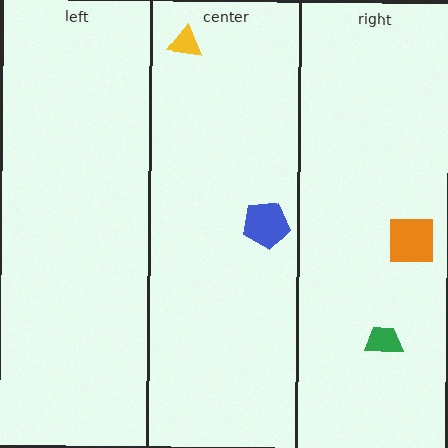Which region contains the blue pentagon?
The center region.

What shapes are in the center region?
The yellow triangle, the blue pentagon.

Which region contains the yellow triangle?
The center region.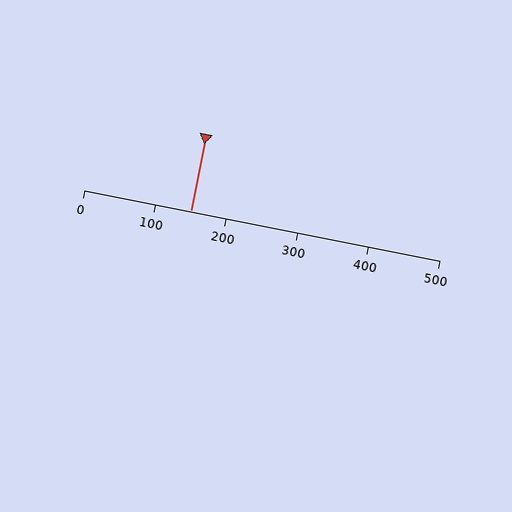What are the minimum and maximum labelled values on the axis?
The axis runs from 0 to 500.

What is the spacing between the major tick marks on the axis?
The major ticks are spaced 100 apart.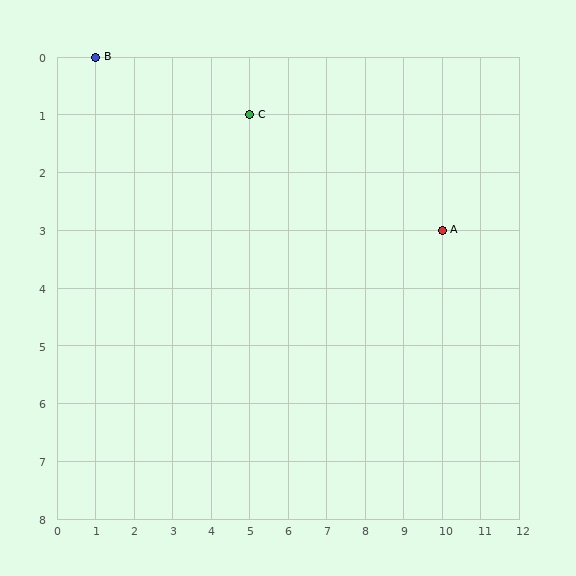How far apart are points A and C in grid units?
Points A and C are 5 columns and 2 rows apart (about 5.4 grid units diagonally).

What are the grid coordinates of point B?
Point B is at grid coordinates (1, 0).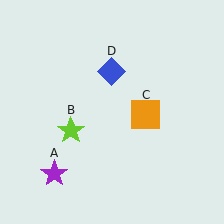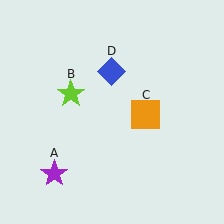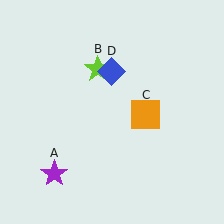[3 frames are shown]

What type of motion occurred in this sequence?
The lime star (object B) rotated clockwise around the center of the scene.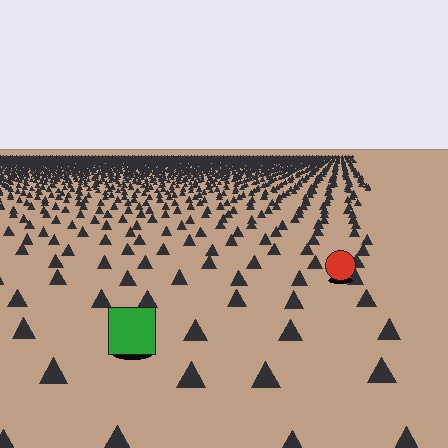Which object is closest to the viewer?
The green square is closest. The texture marks near it are larger and more spread out.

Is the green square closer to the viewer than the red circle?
Yes. The green square is closer — you can tell from the texture gradient: the ground texture is coarser near it.